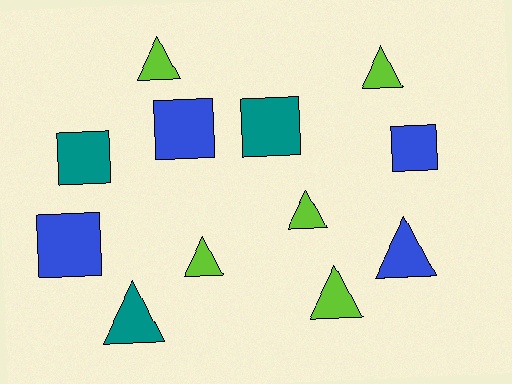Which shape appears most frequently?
Triangle, with 7 objects.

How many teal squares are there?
There are 2 teal squares.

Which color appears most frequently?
Lime, with 5 objects.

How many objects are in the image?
There are 12 objects.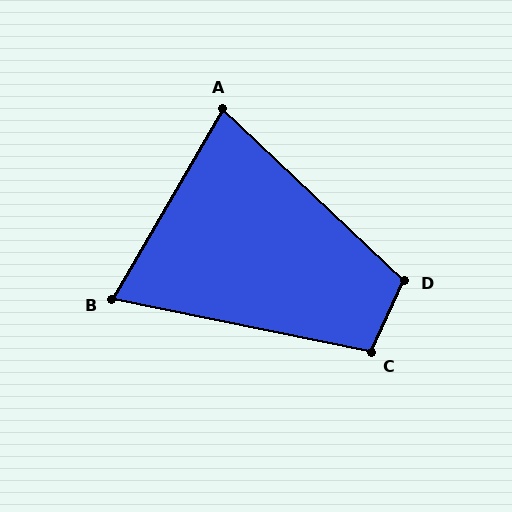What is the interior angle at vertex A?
Approximately 77 degrees (acute).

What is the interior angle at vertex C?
Approximately 103 degrees (obtuse).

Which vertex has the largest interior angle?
D, at approximately 109 degrees.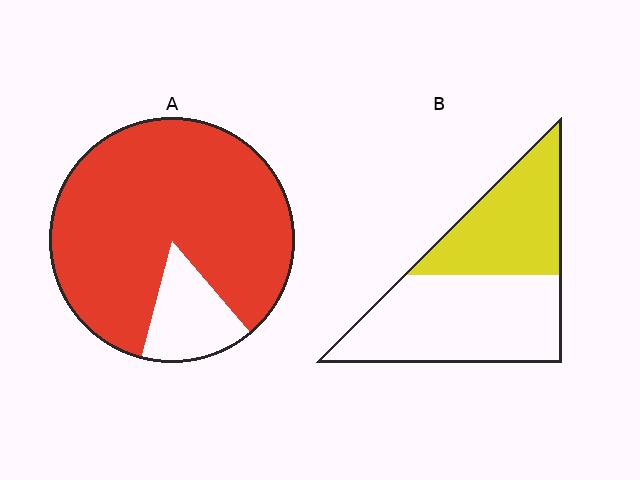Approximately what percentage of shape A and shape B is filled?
A is approximately 85% and B is approximately 40%.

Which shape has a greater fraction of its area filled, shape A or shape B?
Shape A.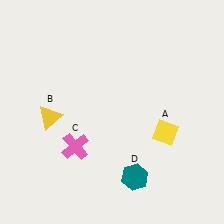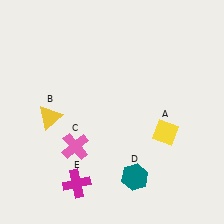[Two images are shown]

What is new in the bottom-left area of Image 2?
A magenta cross (E) was added in the bottom-left area of Image 2.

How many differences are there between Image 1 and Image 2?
There is 1 difference between the two images.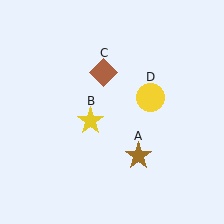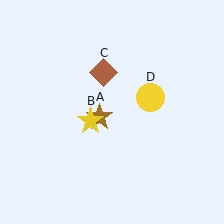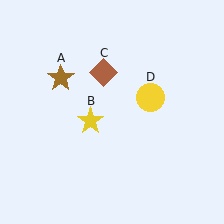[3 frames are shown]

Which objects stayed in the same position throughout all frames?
Yellow star (object B) and brown diamond (object C) and yellow circle (object D) remained stationary.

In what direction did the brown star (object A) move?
The brown star (object A) moved up and to the left.